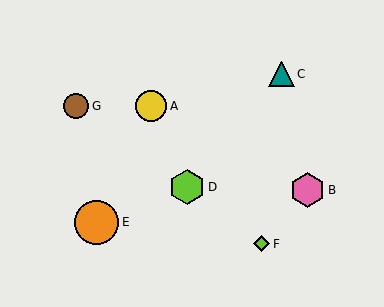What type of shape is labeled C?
Shape C is a teal triangle.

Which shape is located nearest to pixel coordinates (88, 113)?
The brown circle (labeled G) at (76, 106) is nearest to that location.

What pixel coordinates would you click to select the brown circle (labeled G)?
Click at (76, 106) to select the brown circle G.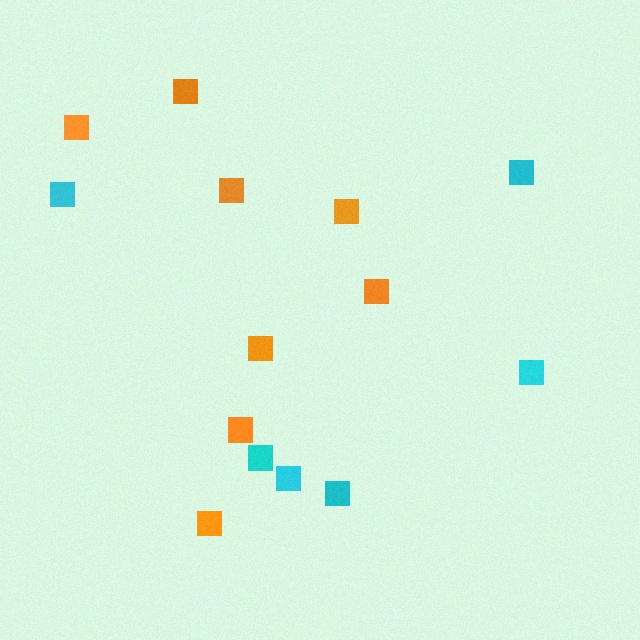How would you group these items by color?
There are 2 groups: one group of cyan squares (6) and one group of orange squares (8).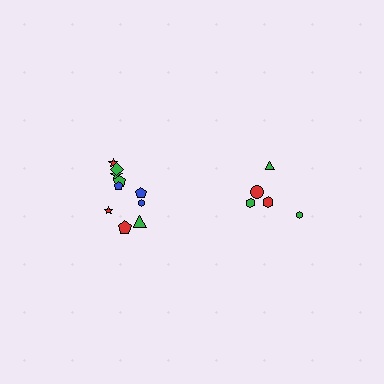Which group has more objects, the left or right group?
The left group.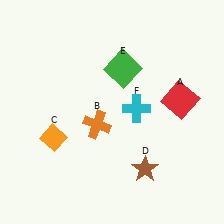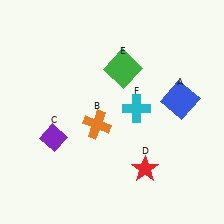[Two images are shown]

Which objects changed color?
A changed from red to blue. C changed from orange to purple. D changed from brown to red.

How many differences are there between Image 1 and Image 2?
There are 3 differences between the two images.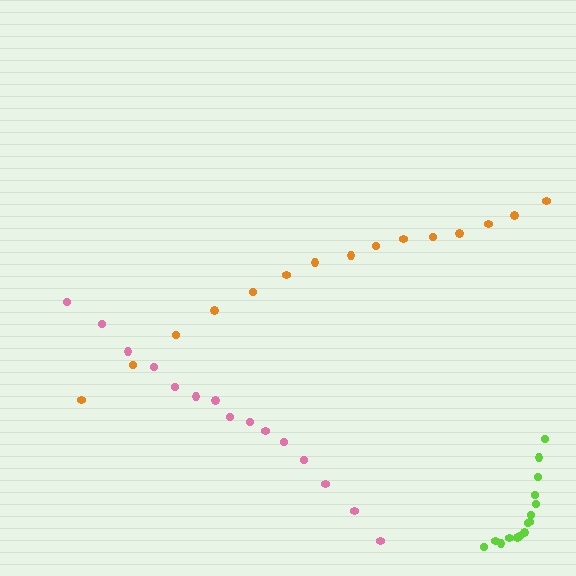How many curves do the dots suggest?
There are 3 distinct paths.